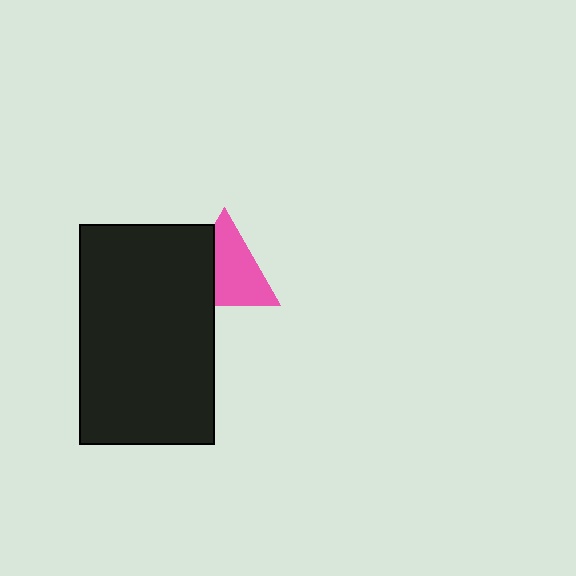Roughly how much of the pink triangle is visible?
About half of it is visible (roughly 64%).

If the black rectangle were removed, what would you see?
You would see the complete pink triangle.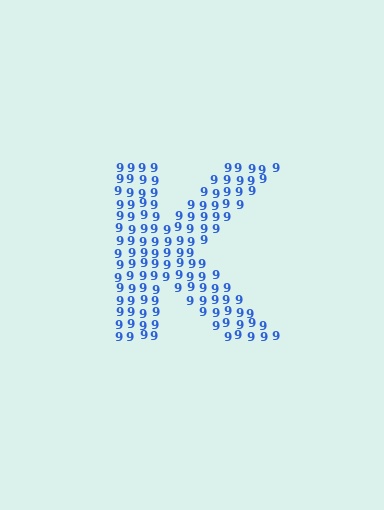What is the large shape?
The large shape is the letter K.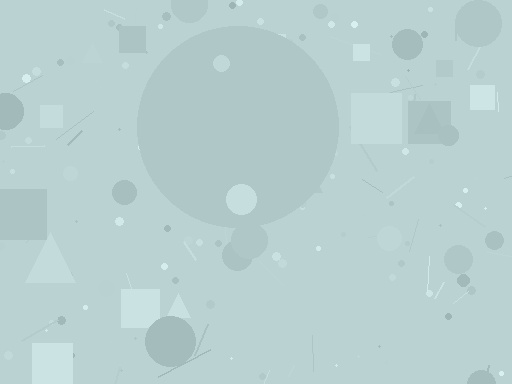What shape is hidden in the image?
A circle is hidden in the image.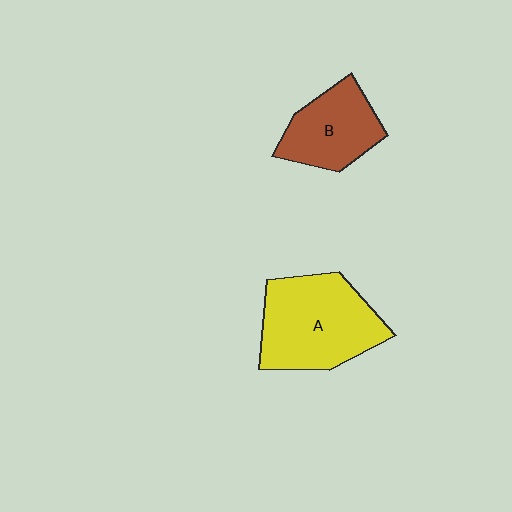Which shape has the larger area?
Shape A (yellow).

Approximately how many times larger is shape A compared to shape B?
Approximately 1.5 times.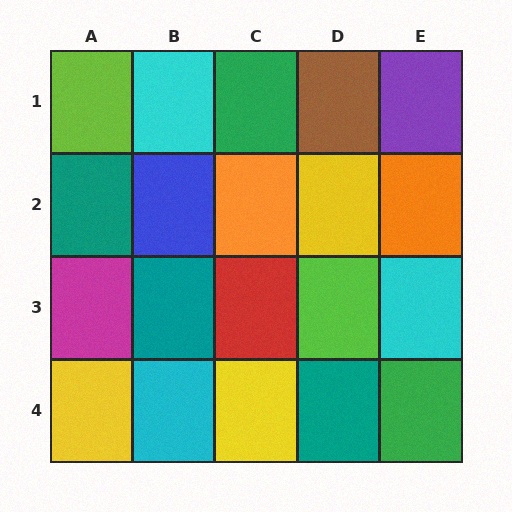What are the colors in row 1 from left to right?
Lime, cyan, green, brown, purple.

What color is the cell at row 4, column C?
Yellow.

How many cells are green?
2 cells are green.